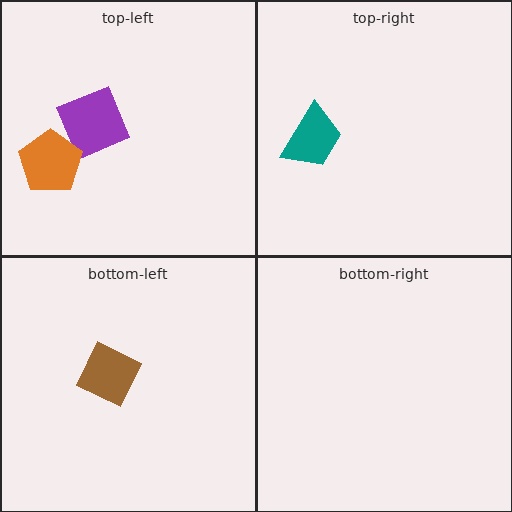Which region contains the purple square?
The top-left region.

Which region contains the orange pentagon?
The top-left region.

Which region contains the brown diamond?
The bottom-left region.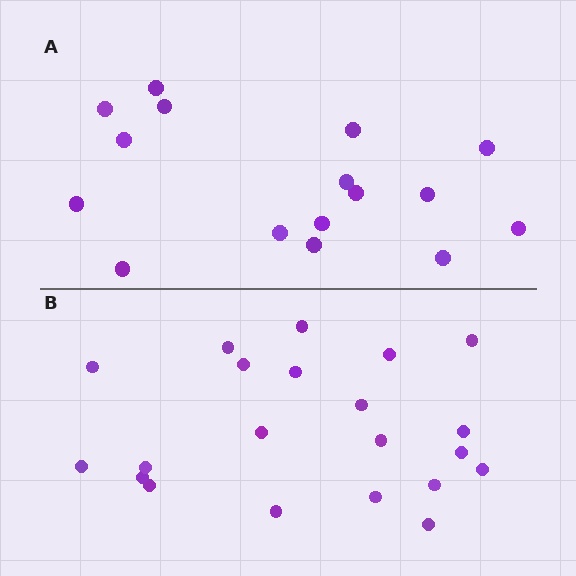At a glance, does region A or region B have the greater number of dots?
Region B (the bottom region) has more dots.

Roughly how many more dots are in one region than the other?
Region B has about 5 more dots than region A.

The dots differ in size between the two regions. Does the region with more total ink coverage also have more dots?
No. Region A has more total ink coverage because its dots are larger, but region B actually contains more individual dots. Total area can be misleading — the number of items is what matters here.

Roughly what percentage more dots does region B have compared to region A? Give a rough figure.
About 30% more.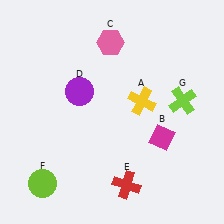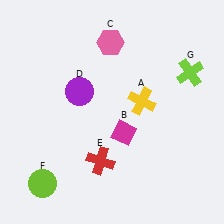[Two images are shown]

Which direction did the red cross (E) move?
The red cross (E) moved left.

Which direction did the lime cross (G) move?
The lime cross (G) moved up.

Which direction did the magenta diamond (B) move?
The magenta diamond (B) moved left.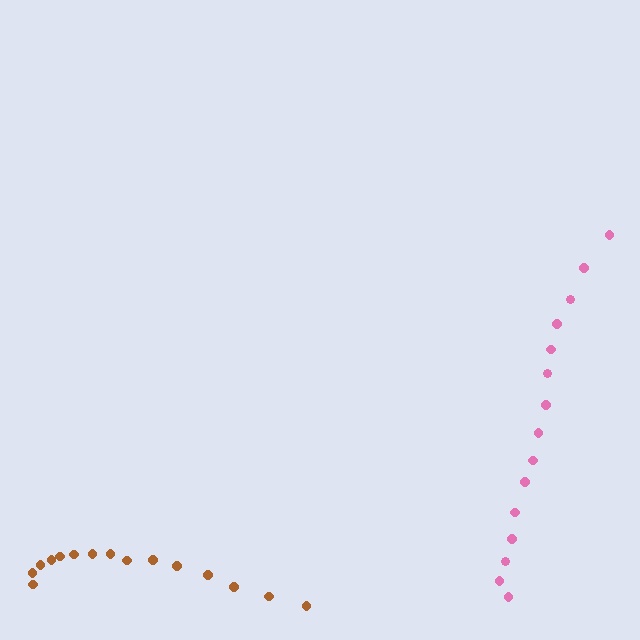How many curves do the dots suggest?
There are 2 distinct paths.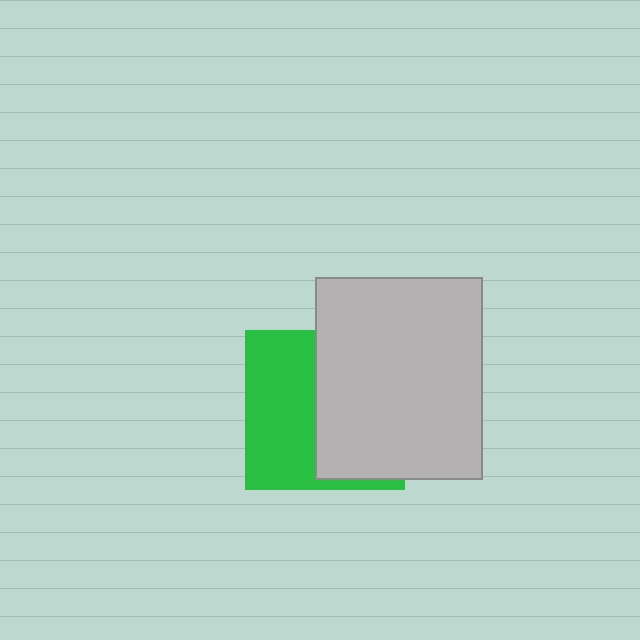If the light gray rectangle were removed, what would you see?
You would see the complete green square.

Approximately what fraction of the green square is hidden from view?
Roughly 53% of the green square is hidden behind the light gray rectangle.